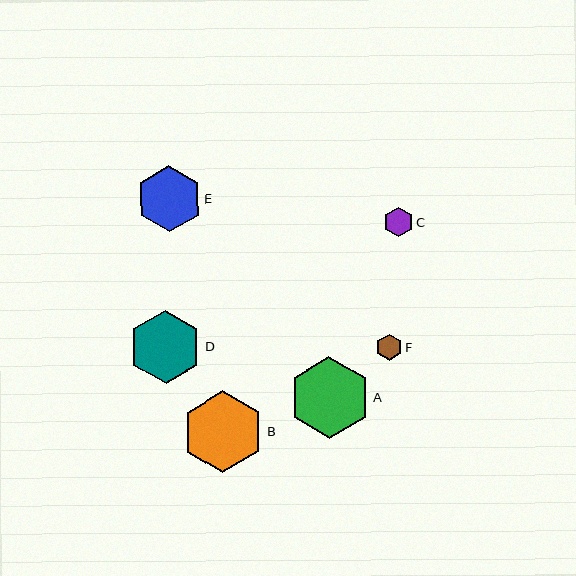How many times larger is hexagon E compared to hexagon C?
Hexagon E is approximately 2.2 times the size of hexagon C.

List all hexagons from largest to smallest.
From largest to smallest: B, A, D, E, C, F.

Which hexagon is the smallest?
Hexagon F is the smallest with a size of approximately 26 pixels.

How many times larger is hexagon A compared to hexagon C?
Hexagon A is approximately 2.7 times the size of hexagon C.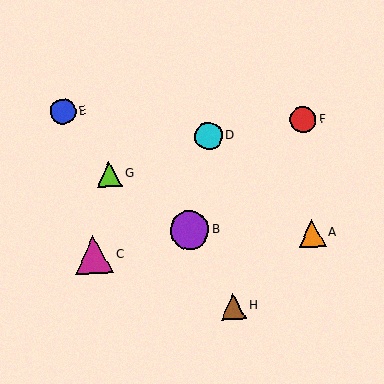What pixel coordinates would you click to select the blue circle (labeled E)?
Click at (63, 111) to select the blue circle E.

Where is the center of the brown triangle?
The center of the brown triangle is at (233, 306).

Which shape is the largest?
The purple circle (labeled B) is the largest.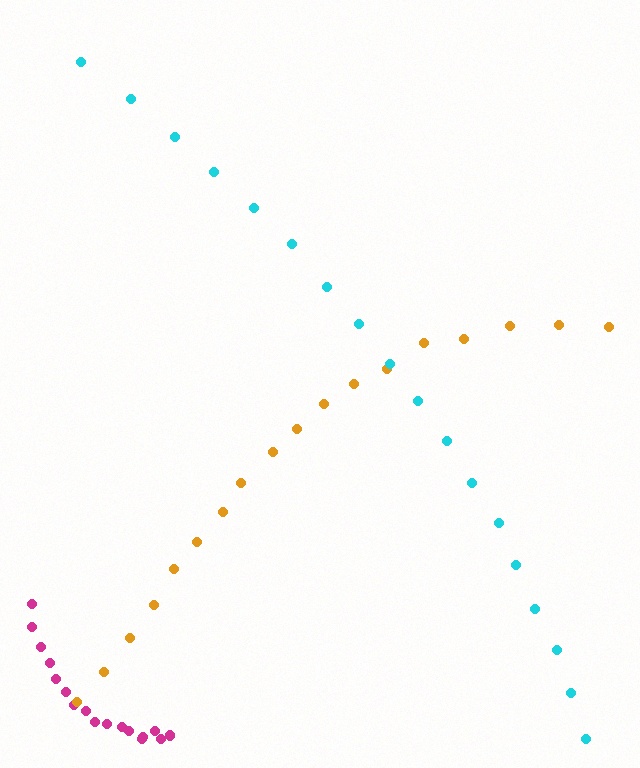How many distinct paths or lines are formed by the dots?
There are 3 distinct paths.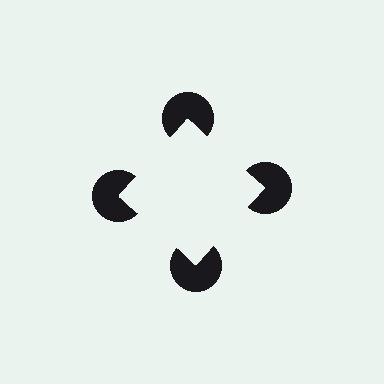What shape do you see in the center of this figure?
An illusory square — its edges are inferred from the aligned wedge cuts in the pac-man discs, not physically drawn.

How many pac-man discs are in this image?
There are 4 — one at each vertex of the illusory square.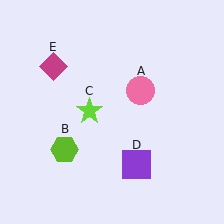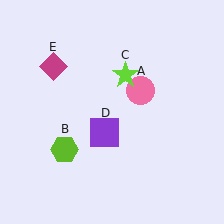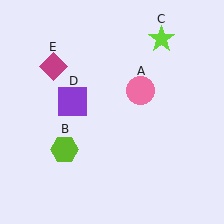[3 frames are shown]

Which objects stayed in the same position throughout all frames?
Pink circle (object A) and lime hexagon (object B) and magenta diamond (object E) remained stationary.